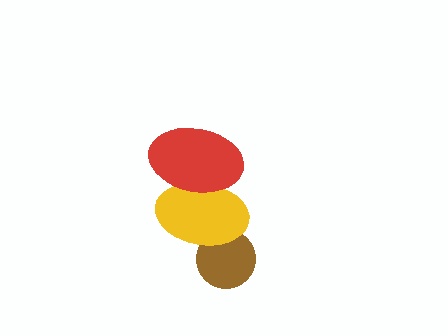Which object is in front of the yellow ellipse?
The red ellipse is in front of the yellow ellipse.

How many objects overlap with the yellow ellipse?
2 objects overlap with the yellow ellipse.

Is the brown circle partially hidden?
Yes, it is partially covered by another shape.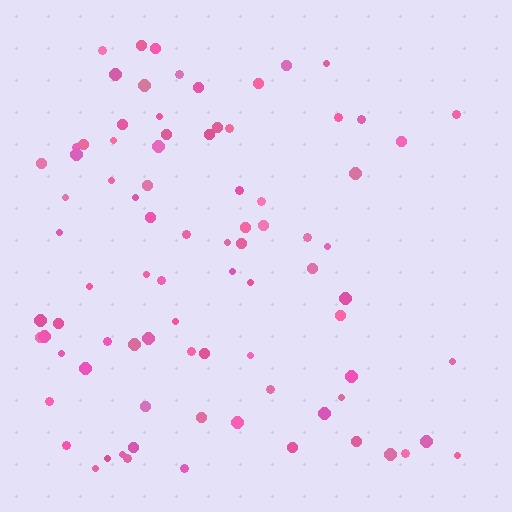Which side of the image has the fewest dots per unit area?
The right.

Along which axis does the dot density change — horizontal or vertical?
Horizontal.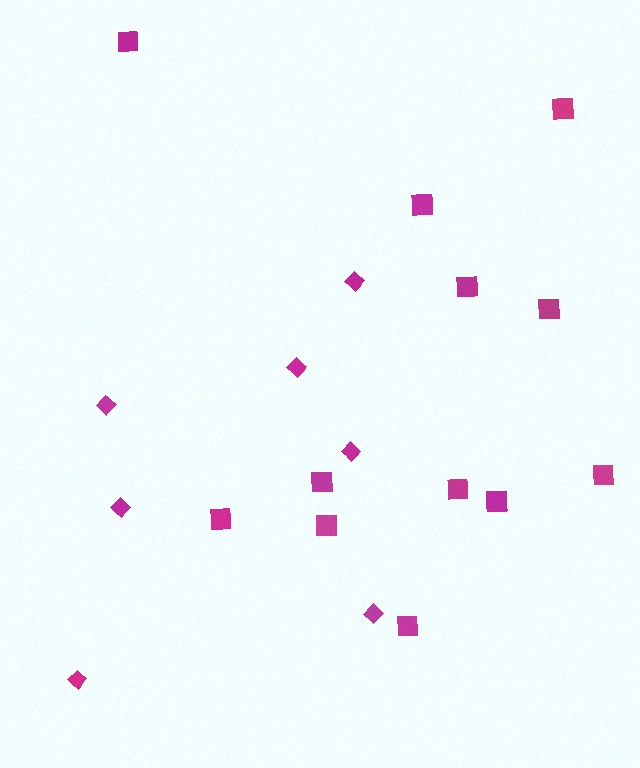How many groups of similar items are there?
There are 2 groups: one group of diamonds (7) and one group of squares (12).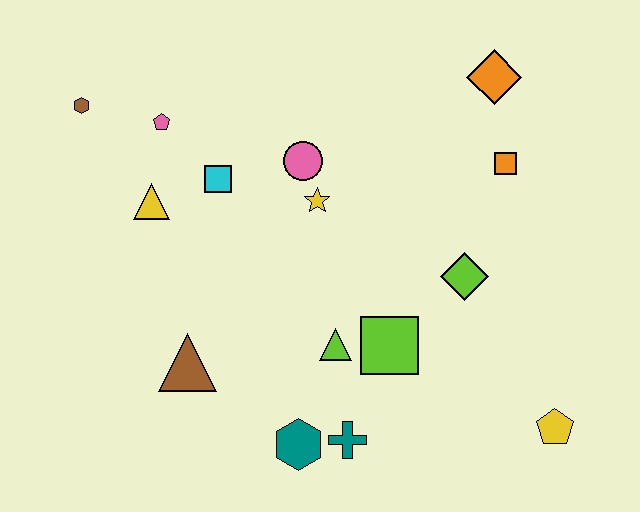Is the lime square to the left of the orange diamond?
Yes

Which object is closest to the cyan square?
The yellow triangle is closest to the cyan square.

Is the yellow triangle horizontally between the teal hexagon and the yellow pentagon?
No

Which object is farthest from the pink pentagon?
The yellow pentagon is farthest from the pink pentagon.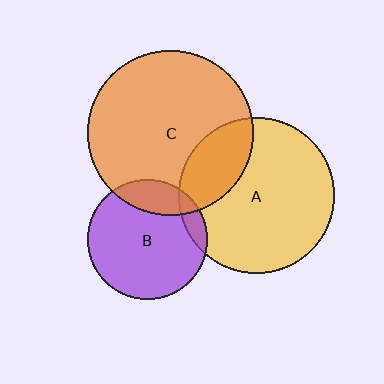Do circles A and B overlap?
Yes.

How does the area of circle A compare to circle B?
Approximately 1.7 times.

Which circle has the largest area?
Circle C (orange).